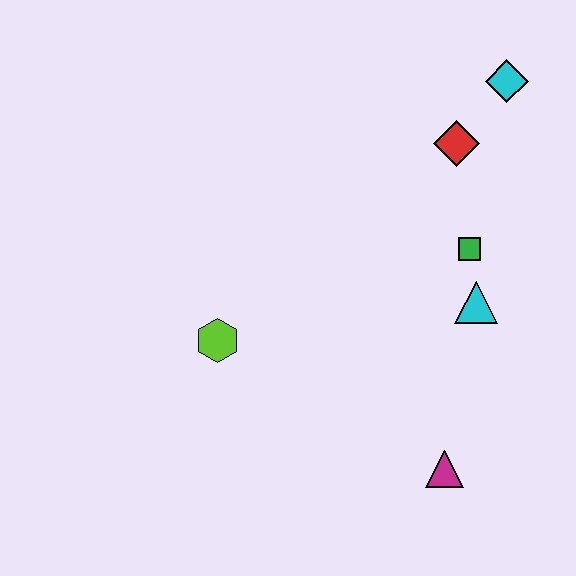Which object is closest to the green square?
The cyan triangle is closest to the green square.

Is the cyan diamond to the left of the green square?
No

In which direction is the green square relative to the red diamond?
The green square is below the red diamond.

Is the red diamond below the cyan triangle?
No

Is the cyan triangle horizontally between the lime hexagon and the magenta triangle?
No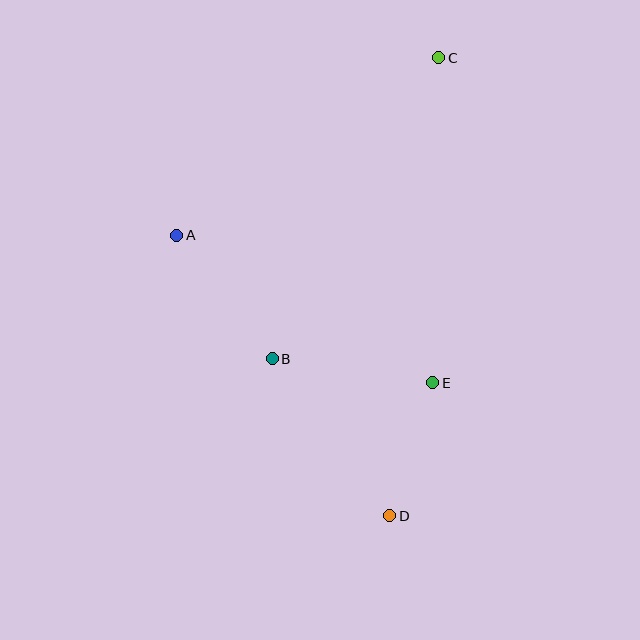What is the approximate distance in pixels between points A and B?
The distance between A and B is approximately 156 pixels.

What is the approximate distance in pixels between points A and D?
The distance between A and D is approximately 352 pixels.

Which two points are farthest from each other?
Points C and D are farthest from each other.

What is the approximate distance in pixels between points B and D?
The distance between B and D is approximately 196 pixels.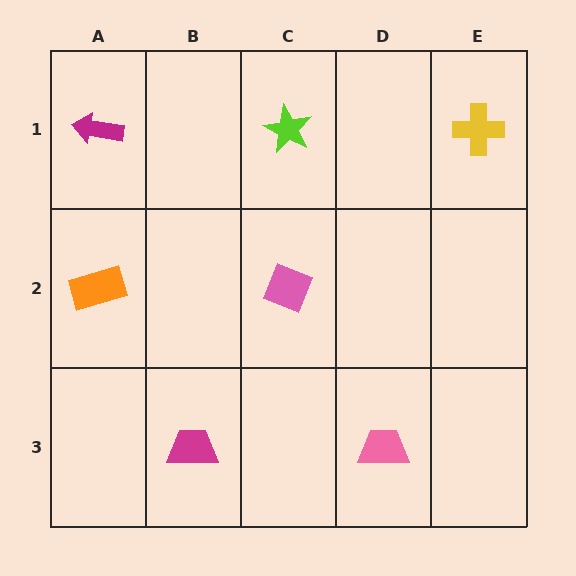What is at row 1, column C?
A lime star.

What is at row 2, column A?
An orange rectangle.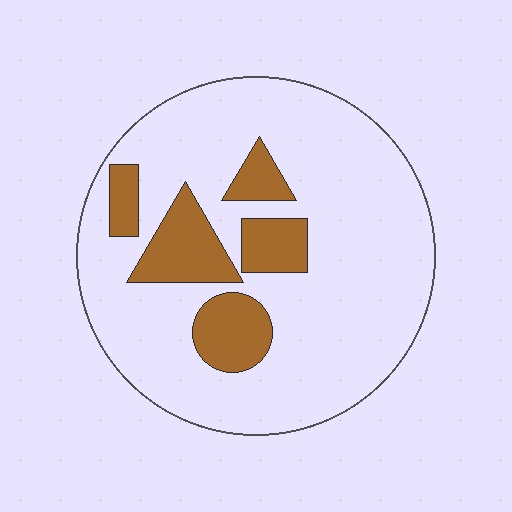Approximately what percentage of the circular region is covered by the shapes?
Approximately 20%.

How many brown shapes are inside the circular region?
5.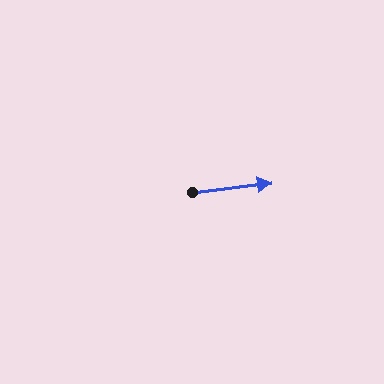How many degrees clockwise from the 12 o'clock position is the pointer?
Approximately 83 degrees.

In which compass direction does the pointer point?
East.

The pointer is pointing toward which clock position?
Roughly 3 o'clock.